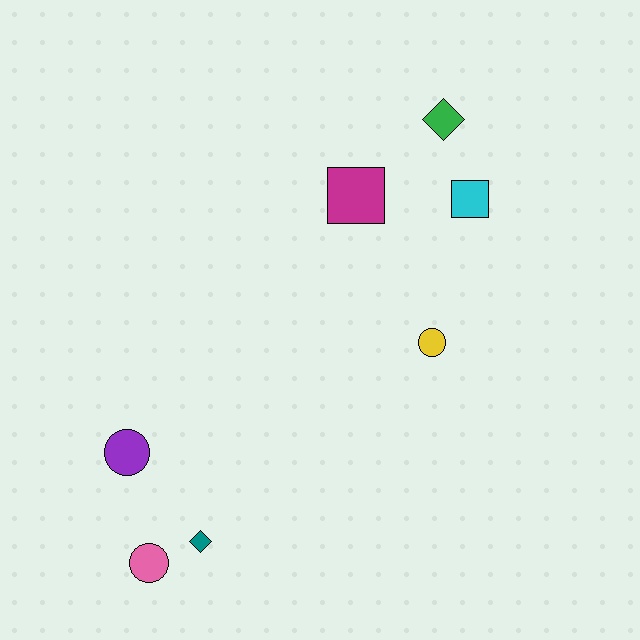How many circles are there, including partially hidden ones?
There are 3 circles.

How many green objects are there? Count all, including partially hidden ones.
There is 1 green object.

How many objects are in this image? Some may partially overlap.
There are 7 objects.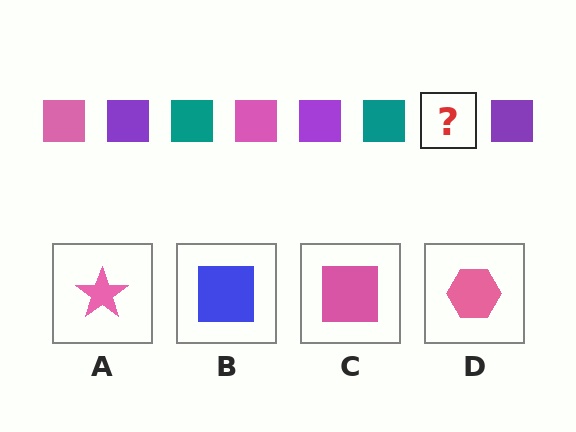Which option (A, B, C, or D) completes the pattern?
C.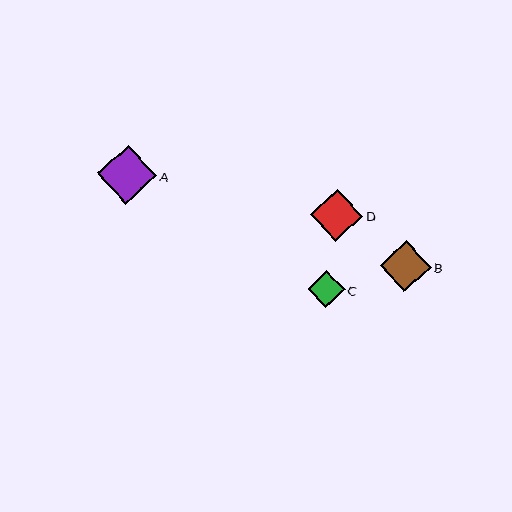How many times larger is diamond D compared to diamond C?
Diamond D is approximately 1.4 times the size of diamond C.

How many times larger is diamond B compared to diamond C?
Diamond B is approximately 1.4 times the size of diamond C.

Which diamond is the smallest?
Diamond C is the smallest with a size of approximately 37 pixels.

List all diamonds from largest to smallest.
From largest to smallest: A, D, B, C.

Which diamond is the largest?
Diamond A is the largest with a size of approximately 59 pixels.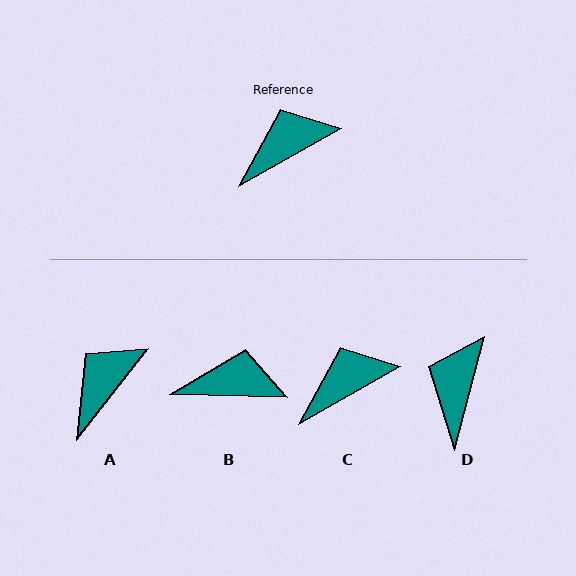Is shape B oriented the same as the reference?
No, it is off by about 31 degrees.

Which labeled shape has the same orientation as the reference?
C.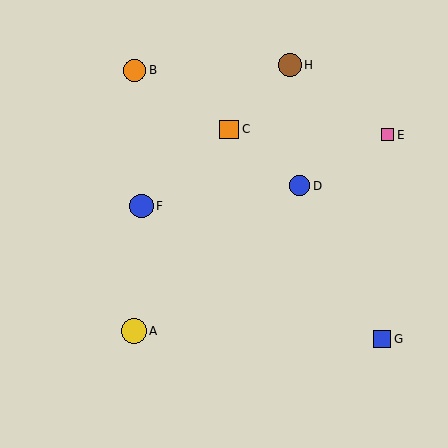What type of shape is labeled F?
Shape F is a blue circle.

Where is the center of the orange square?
The center of the orange square is at (229, 130).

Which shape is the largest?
The yellow circle (labeled A) is the largest.